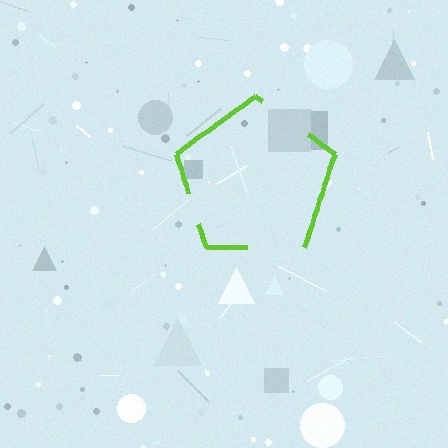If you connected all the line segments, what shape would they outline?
They would outline a pentagon.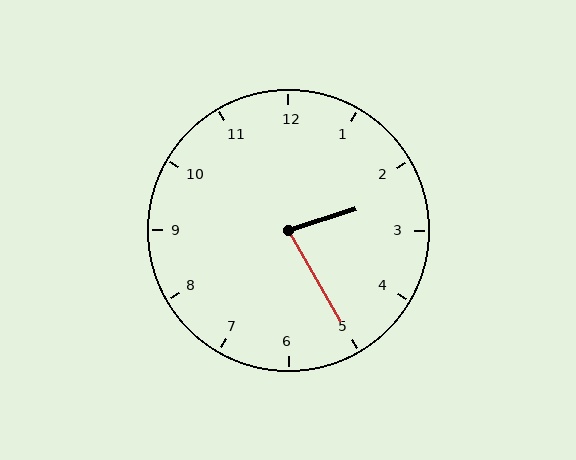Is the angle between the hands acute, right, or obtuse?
It is acute.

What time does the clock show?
2:25.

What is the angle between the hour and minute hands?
Approximately 78 degrees.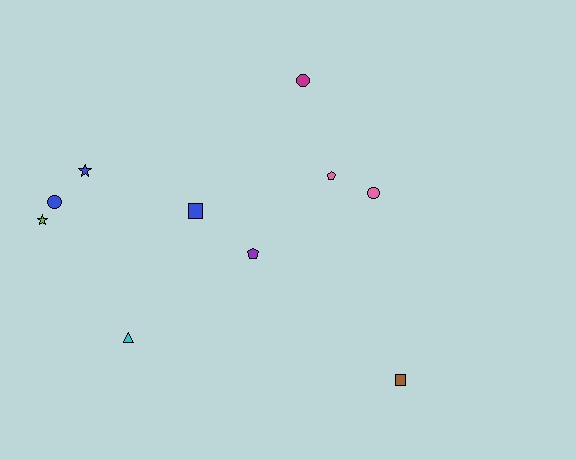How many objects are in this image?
There are 10 objects.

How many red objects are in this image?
There are no red objects.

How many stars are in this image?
There are 2 stars.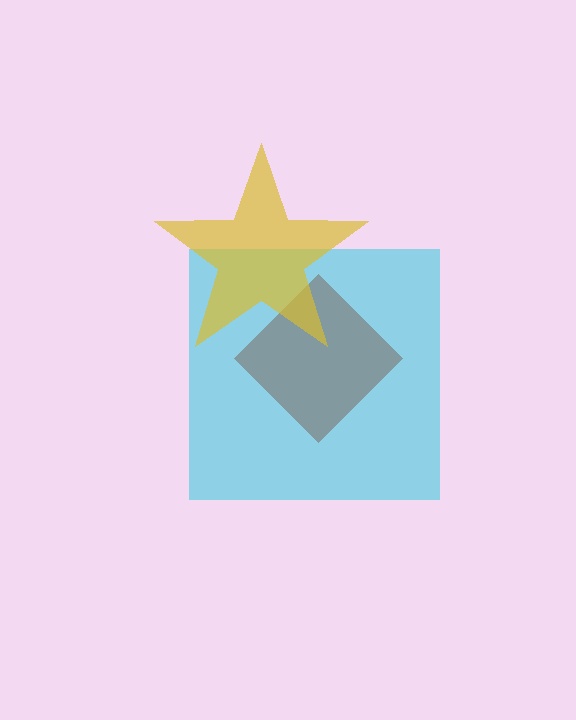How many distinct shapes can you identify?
There are 3 distinct shapes: a red diamond, a cyan square, a yellow star.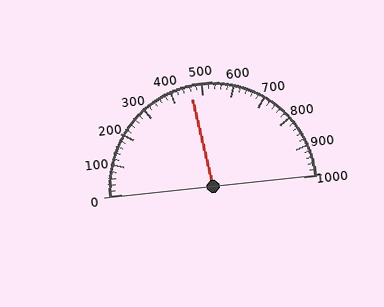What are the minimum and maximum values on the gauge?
The gauge ranges from 0 to 1000.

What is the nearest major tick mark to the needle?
The nearest major tick mark is 500.